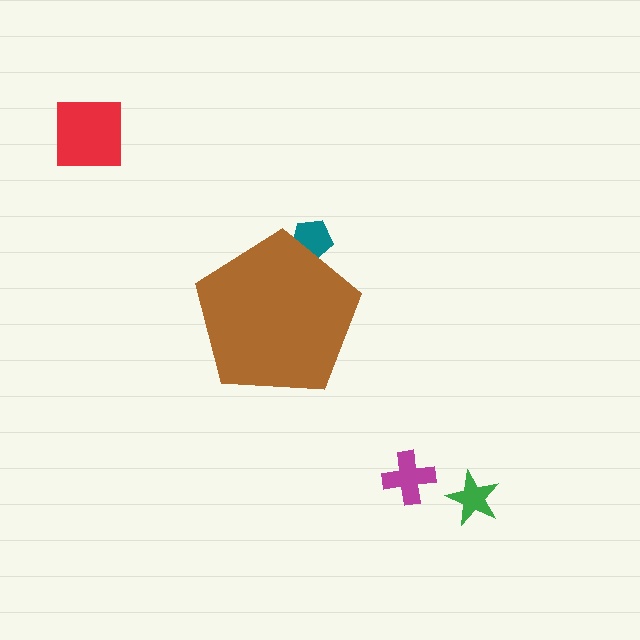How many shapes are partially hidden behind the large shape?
1 shape is partially hidden.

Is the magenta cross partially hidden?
No, the magenta cross is fully visible.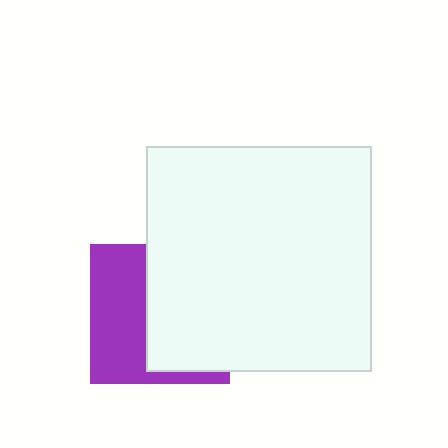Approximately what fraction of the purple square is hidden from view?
Roughly 55% of the purple square is hidden behind the white square.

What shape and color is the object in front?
The object in front is a white square.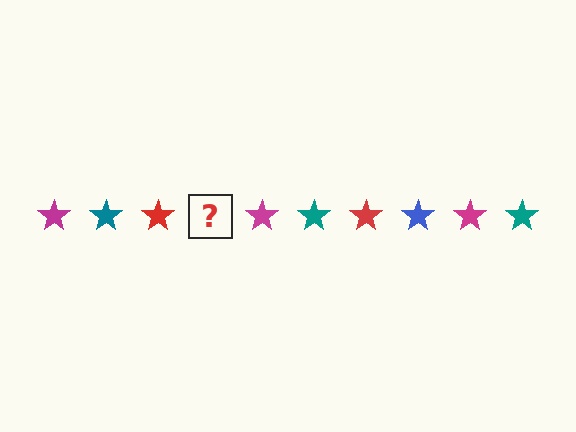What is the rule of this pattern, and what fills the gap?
The rule is that the pattern cycles through magenta, teal, red, blue stars. The gap should be filled with a blue star.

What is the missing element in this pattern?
The missing element is a blue star.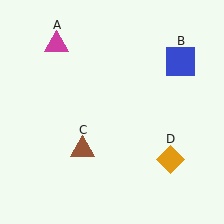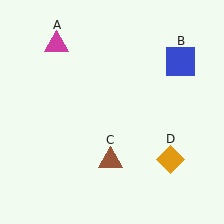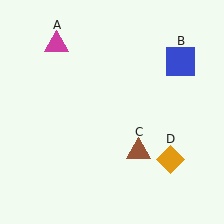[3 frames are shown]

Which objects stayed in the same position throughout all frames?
Magenta triangle (object A) and blue square (object B) and orange diamond (object D) remained stationary.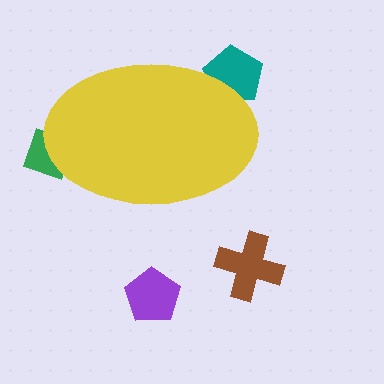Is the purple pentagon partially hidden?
No, the purple pentagon is fully visible.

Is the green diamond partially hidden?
Yes, the green diamond is partially hidden behind the yellow ellipse.